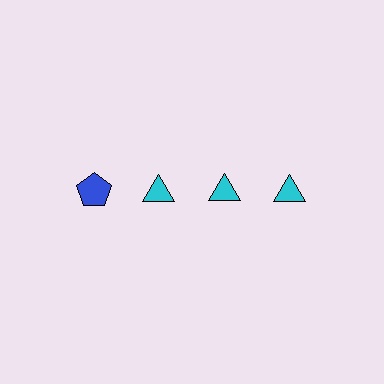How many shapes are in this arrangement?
There are 4 shapes arranged in a grid pattern.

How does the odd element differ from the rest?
It differs in both color (blue instead of cyan) and shape (pentagon instead of triangle).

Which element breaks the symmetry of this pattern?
The blue pentagon in the top row, leftmost column breaks the symmetry. All other shapes are cyan triangles.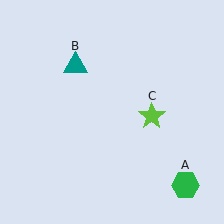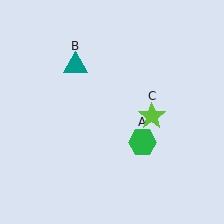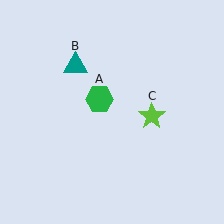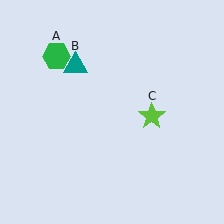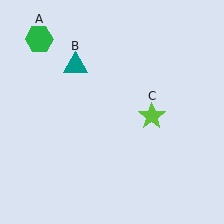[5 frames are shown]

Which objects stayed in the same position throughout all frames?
Teal triangle (object B) and lime star (object C) remained stationary.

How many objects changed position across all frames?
1 object changed position: green hexagon (object A).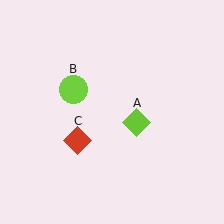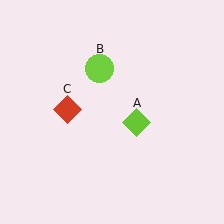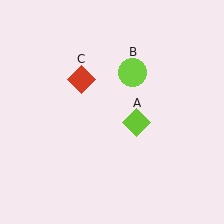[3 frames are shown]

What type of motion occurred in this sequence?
The lime circle (object B), red diamond (object C) rotated clockwise around the center of the scene.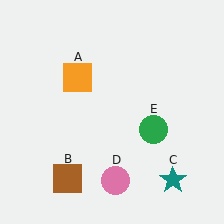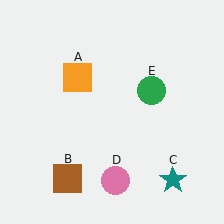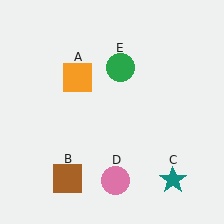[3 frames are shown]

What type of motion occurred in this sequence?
The green circle (object E) rotated counterclockwise around the center of the scene.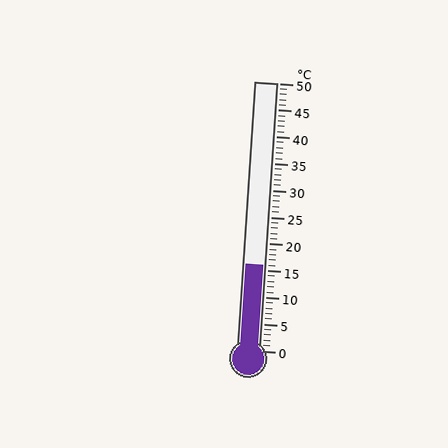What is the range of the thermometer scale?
The thermometer scale ranges from 0°C to 50°C.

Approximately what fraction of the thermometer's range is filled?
The thermometer is filled to approximately 30% of its range.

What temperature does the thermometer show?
The thermometer shows approximately 16°C.